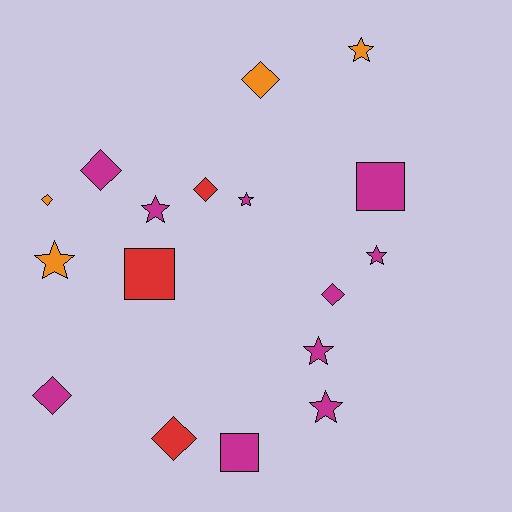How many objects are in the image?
There are 17 objects.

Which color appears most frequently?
Magenta, with 10 objects.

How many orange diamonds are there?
There are 2 orange diamonds.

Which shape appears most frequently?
Diamond, with 7 objects.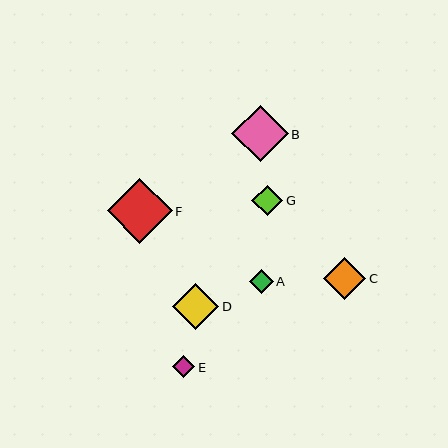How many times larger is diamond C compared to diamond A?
Diamond C is approximately 1.8 times the size of diamond A.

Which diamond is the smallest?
Diamond E is the smallest with a size of approximately 22 pixels.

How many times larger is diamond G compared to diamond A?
Diamond G is approximately 1.3 times the size of diamond A.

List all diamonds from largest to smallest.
From largest to smallest: F, B, D, C, G, A, E.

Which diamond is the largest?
Diamond F is the largest with a size of approximately 65 pixels.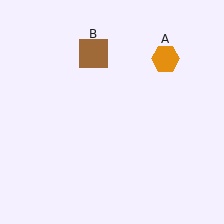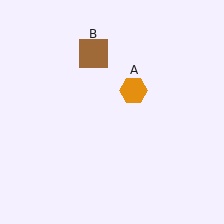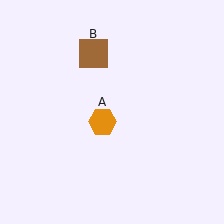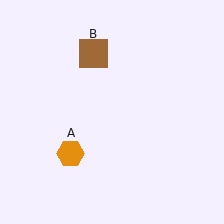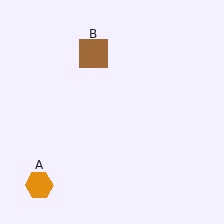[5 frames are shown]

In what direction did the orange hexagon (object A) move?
The orange hexagon (object A) moved down and to the left.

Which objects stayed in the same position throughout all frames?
Brown square (object B) remained stationary.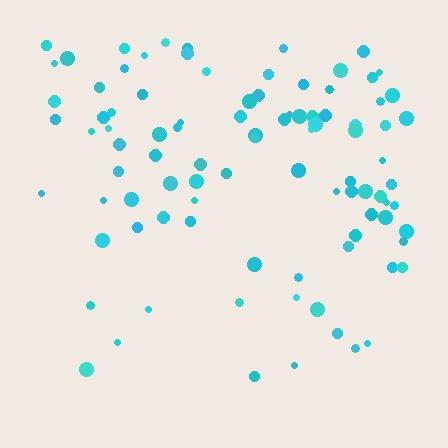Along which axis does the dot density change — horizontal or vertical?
Vertical.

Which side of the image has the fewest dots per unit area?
The bottom.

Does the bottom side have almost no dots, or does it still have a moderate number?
Still a moderate number, just noticeably fewer than the top.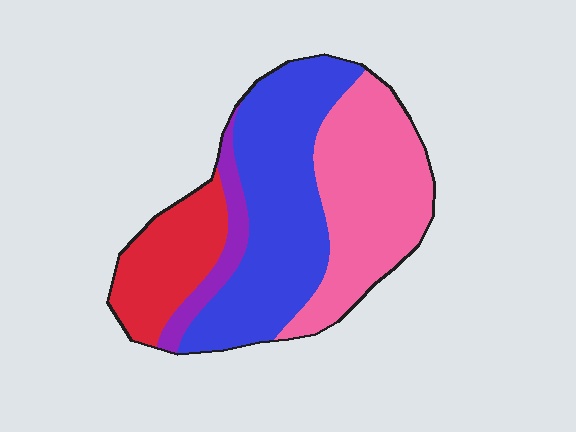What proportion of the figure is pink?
Pink covers roughly 35% of the figure.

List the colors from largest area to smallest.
From largest to smallest: blue, pink, red, purple.